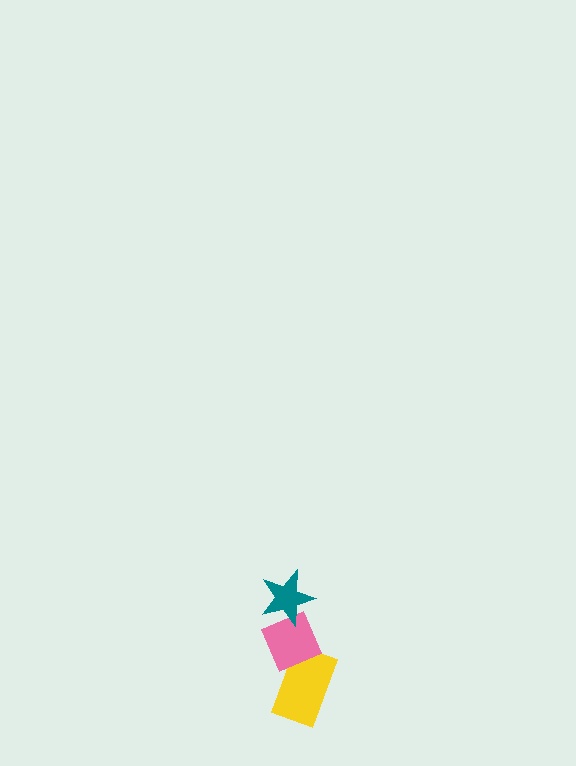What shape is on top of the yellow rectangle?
The pink diamond is on top of the yellow rectangle.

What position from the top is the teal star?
The teal star is 1st from the top.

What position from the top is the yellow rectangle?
The yellow rectangle is 3rd from the top.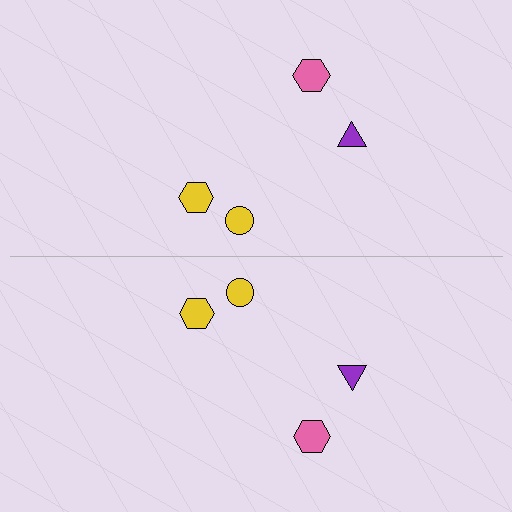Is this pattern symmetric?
Yes, this pattern has bilateral (reflection) symmetry.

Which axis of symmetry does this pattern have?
The pattern has a horizontal axis of symmetry running through the center of the image.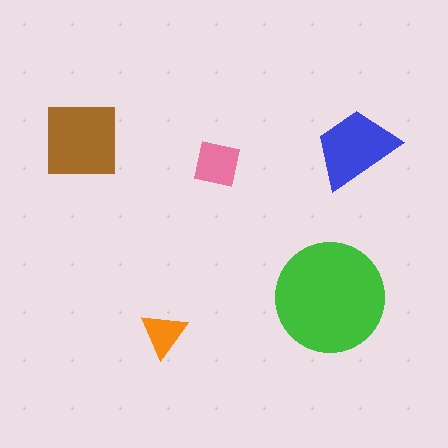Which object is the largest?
The green circle.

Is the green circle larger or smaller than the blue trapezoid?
Larger.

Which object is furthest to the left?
The brown square is leftmost.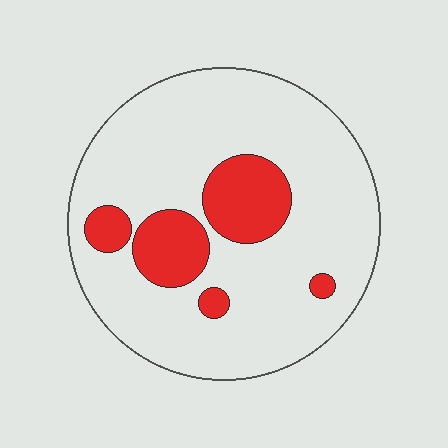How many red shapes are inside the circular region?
5.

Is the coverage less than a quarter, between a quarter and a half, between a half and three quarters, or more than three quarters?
Less than a quarter.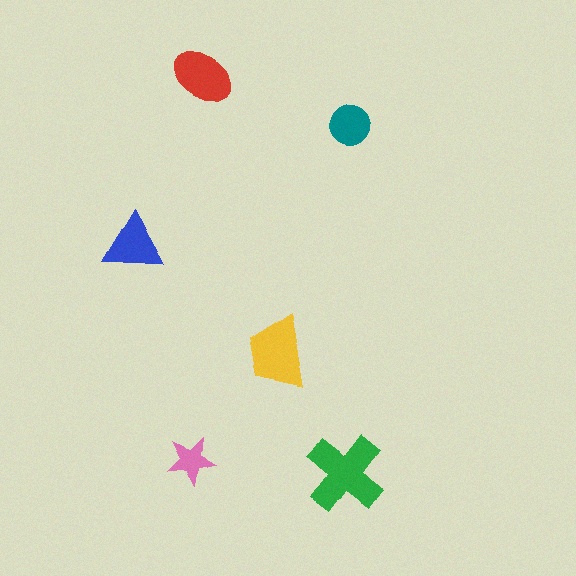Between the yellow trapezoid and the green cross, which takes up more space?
The green cross.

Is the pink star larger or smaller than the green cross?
Smaller.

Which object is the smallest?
The pink star.